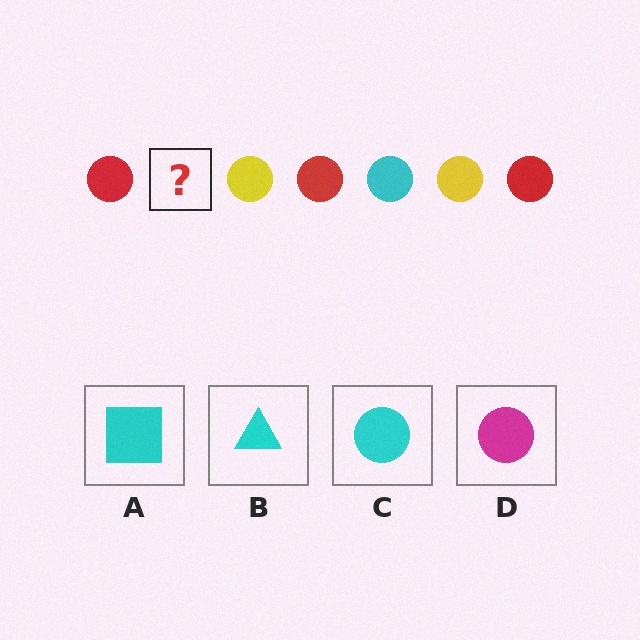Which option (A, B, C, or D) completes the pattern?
C.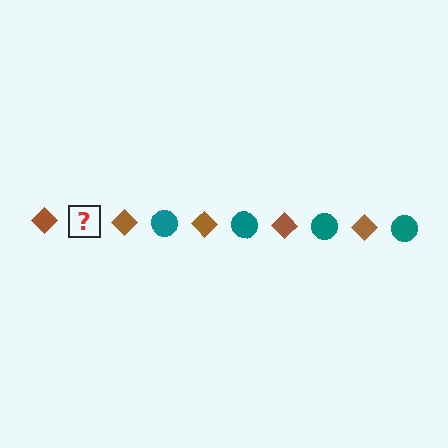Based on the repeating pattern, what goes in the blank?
The blank should be a teal circle.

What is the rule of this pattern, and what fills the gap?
The rule is that the pattern alternates between brown diamond and teal circle. The gap should be filled with a teal circle.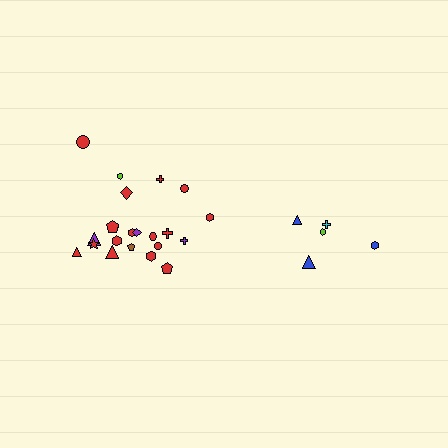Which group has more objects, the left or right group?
The left group.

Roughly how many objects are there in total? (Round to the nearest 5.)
Roughly 25 objects in total.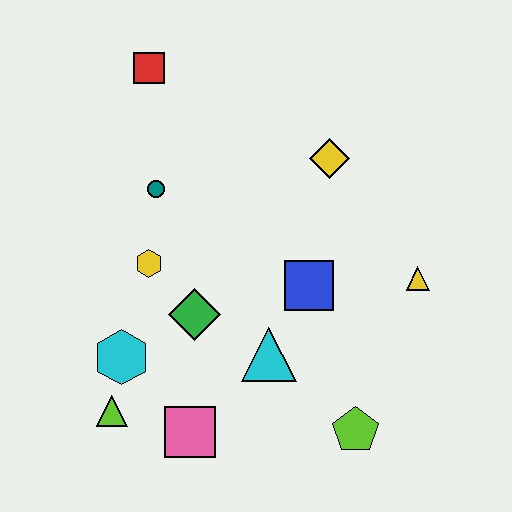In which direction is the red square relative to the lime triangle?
The red square is above the lime triangle.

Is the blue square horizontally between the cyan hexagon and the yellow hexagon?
No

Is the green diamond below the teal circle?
Yes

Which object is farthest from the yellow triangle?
The red square is farthest from the yellow triangle.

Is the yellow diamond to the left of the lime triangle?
No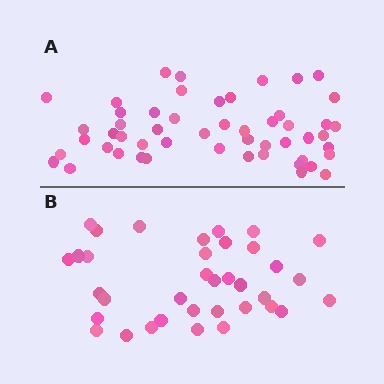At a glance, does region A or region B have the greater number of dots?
Region A (the top region) has more dots.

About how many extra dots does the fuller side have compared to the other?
Region A has approximately 15 more dots than region B.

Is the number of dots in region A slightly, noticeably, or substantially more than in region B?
Region A has noticeably more, but not dramatically so. The ratio is roughly 1.4 to 1.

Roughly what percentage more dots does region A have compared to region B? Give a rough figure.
About 45% more.